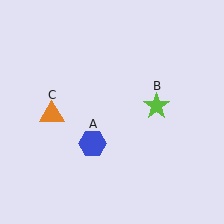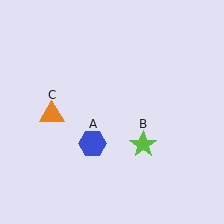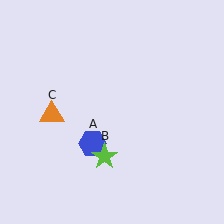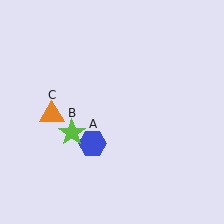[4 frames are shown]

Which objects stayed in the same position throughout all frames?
Blue hexagon (object A) and orange triangle (object C) remained stationary.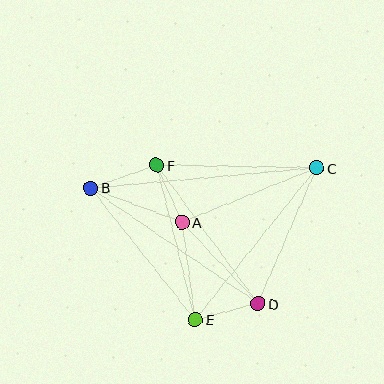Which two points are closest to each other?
Points A and F are closest to each other.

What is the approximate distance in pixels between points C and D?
The distance between C and D is approximately 148 pixels.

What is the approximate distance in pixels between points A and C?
The distance between A and C is approximately 145 pixels.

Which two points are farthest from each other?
Points B and C are farthest from each other.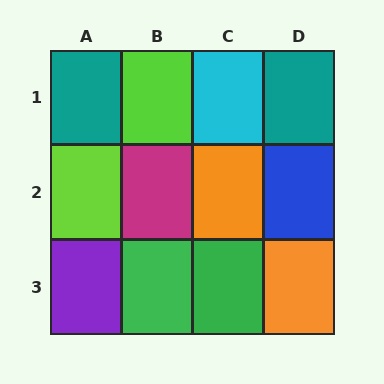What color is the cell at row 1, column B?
Lime.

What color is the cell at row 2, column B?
Magenta.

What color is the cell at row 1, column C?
Cyan.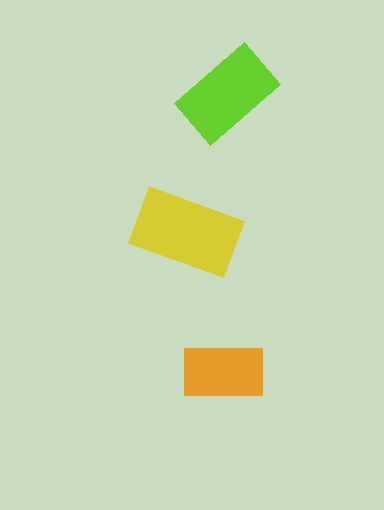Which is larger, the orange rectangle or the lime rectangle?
The lime one.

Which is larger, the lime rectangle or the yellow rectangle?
The yellow one.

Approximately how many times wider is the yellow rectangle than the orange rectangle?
About 1.5 times wider.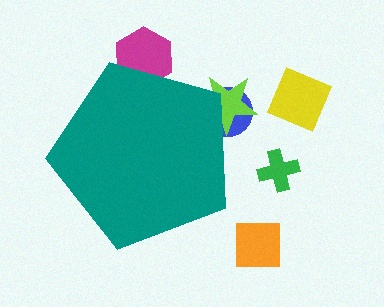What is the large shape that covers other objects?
A teal pentagon.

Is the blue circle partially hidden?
Yes, the blue circle is partially hidden behind the teal pentagon.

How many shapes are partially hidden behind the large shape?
3 shapes are partially hidden.